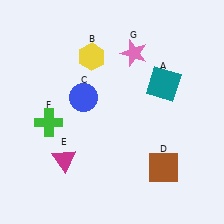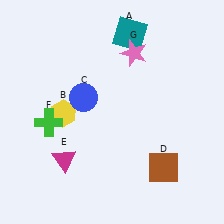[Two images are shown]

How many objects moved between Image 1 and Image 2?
2 objects moved between the two images.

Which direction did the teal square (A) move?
The teal square (A) moved up.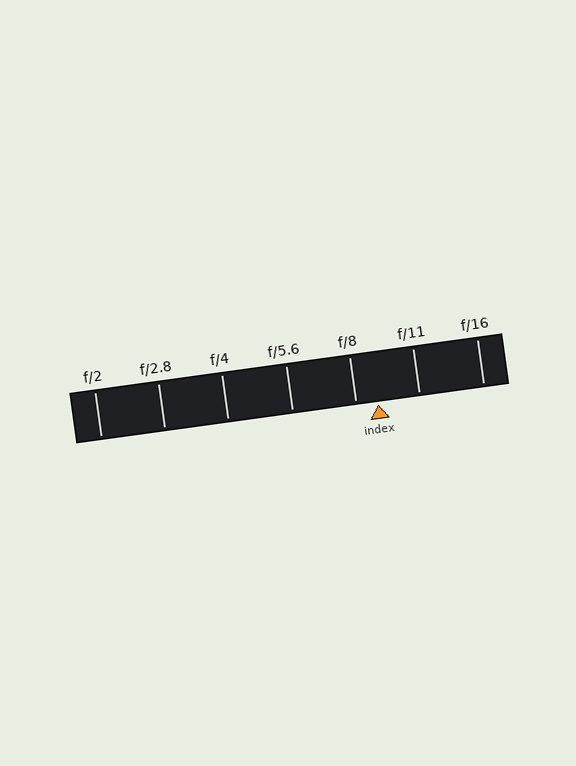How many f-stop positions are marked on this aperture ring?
There are 7 f-stop positions marked.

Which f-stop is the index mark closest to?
The index mark is closest to f/8.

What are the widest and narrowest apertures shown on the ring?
The widest aperture shown is f/2 and the narrowest is f/16.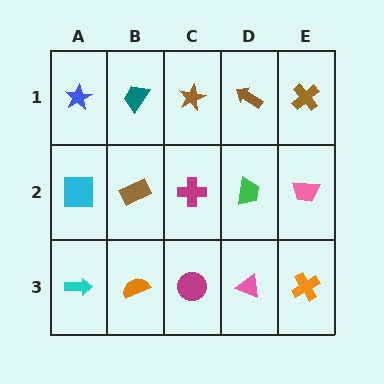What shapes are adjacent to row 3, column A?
A cyan square (row 2, column A), an orange semicircle (row 3, column B).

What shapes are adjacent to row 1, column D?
A green trapezoid (row 2, column D), a brown star (row 1, column C), a brown cross (row 1, column E).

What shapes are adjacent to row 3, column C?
A magenta cross (row 2, column C), an orange semicircle (row 3, column B), a pink triangle (row 3, column D).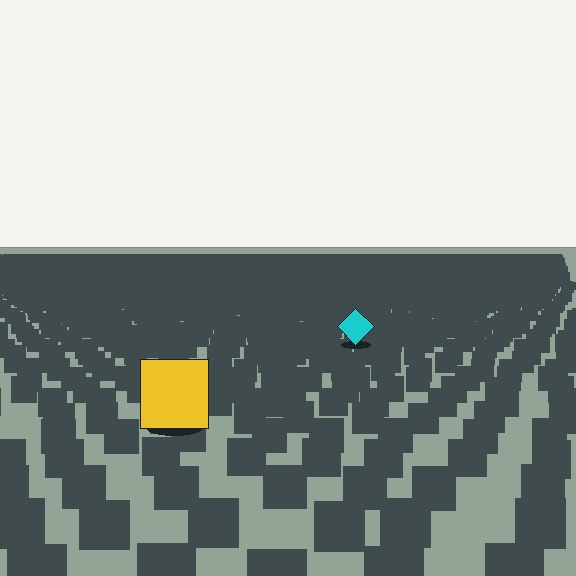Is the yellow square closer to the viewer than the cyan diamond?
Yes. The yellow square is closer — you can tell from the texture gradient: the ground texture is coarser near it.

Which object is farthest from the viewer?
The cyan diamond is farthest from the viewer. It appears smaller and the ground texture around it is denser.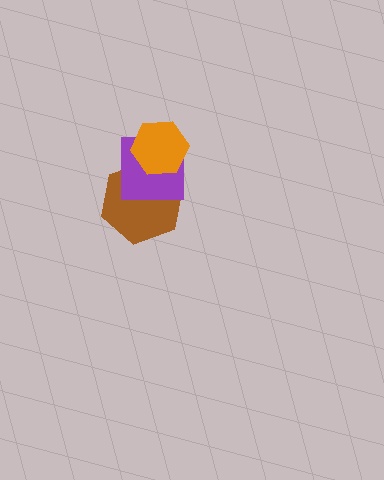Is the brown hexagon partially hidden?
Yes, it is partially covered by another shape.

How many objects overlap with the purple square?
2 objects overlap with the purple square.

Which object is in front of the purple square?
The orange hexagon is in front of the purple square.